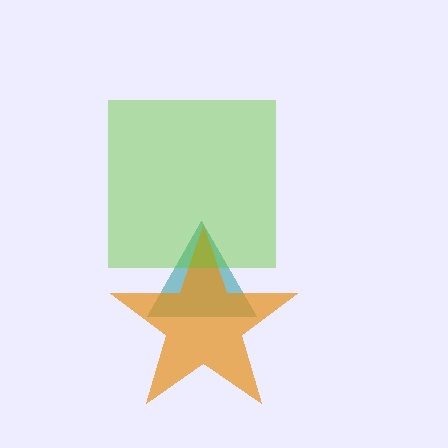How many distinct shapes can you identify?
There are 3 distinct shapes: a teal triangle, an orange star, a lime square.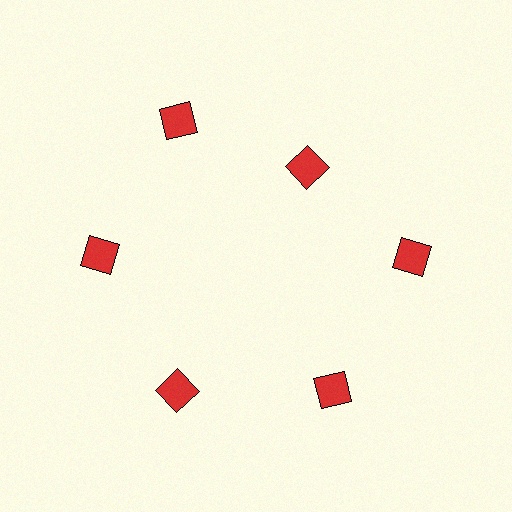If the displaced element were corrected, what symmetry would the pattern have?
It would have 6-fold rotational symmetry — the pattern would map onto itself every 60 degrees.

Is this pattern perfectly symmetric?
No. The 6 red squares are arranged in a ring, but one element near the 1 o'clock position is pulled inward toward the center, breaking the 6-fold rotational symmetry.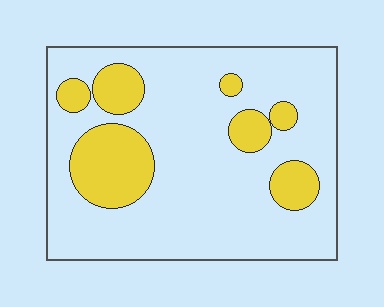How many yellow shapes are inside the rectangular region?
7.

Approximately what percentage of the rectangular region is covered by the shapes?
Approximately 20%.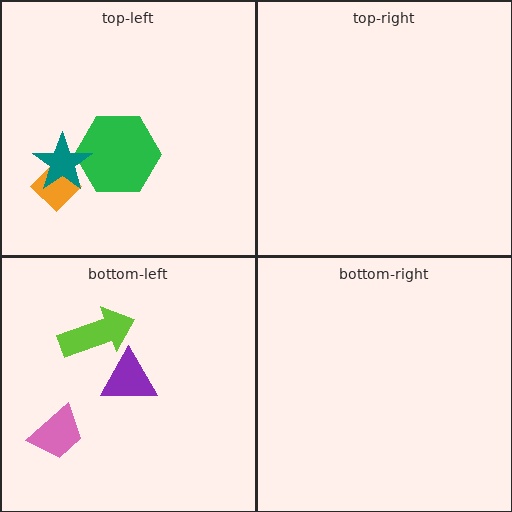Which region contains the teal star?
The top-left region.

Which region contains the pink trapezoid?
The bottom-left region.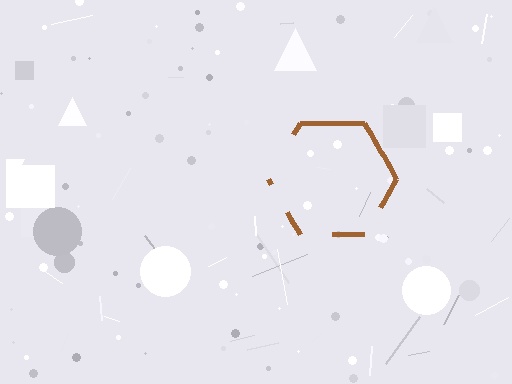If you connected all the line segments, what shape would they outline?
They would outline a hexagon.